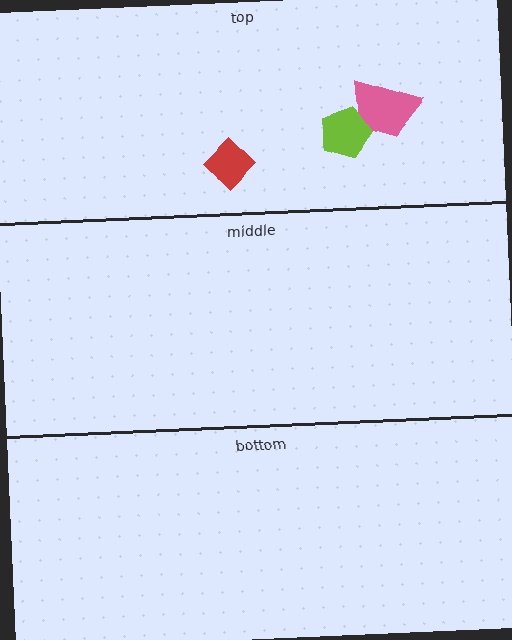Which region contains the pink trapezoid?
The top region.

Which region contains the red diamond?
The top region.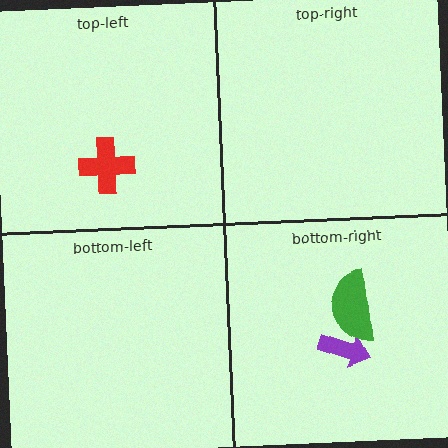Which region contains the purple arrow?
The bottom-right region.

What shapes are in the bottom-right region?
The purple arrow, the green semicircle.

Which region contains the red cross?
The top-left region.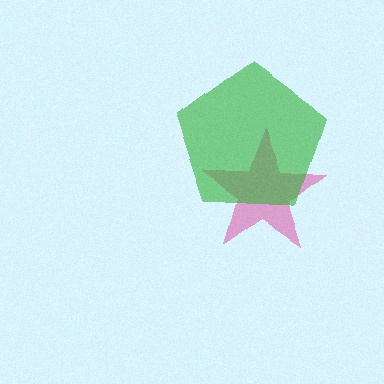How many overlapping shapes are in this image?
There are 2 overlapping shapes in the image.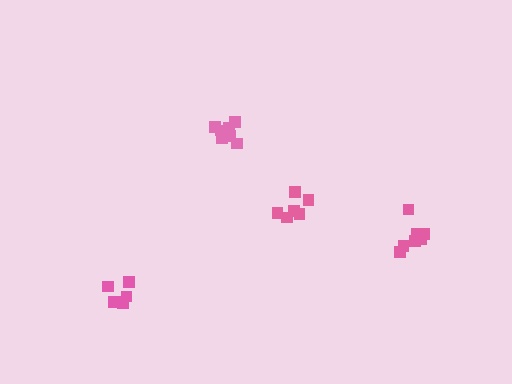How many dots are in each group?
Group 1: 6 dots, Group 2: 8 dots, Group 3: 6 dots, Group 4: 8 dots (28 total).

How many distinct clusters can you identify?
There are 4 distinct clusters.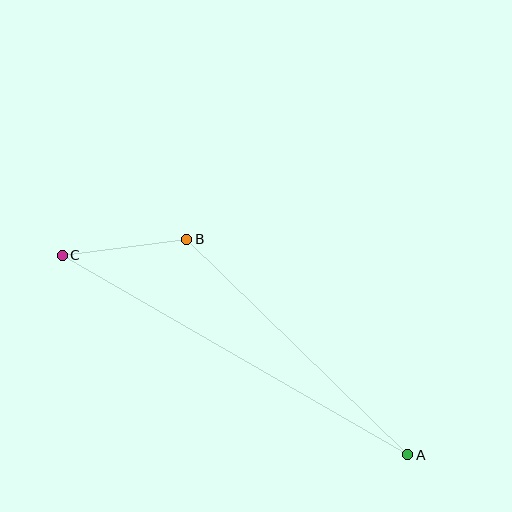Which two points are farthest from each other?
Points A and C are farthest from each other.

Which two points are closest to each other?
Points B and C are closest to each other.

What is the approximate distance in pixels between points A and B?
The distance between A and B is approximately 309 pixels.